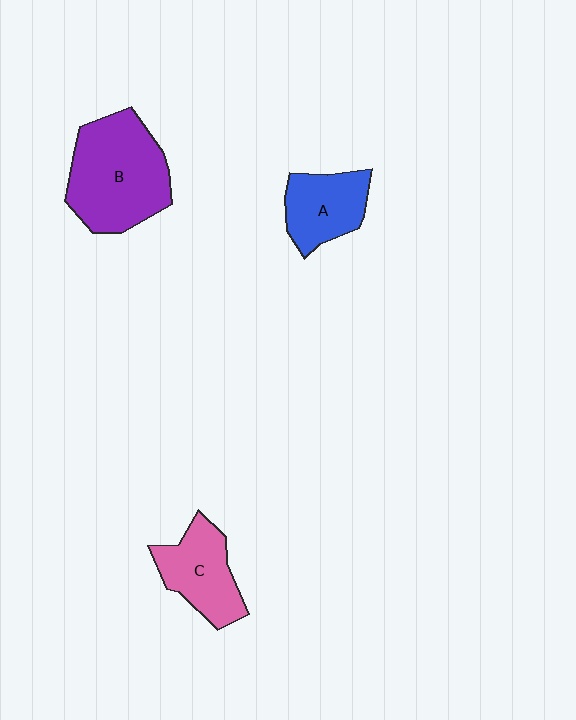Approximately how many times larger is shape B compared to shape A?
Approximately 1.8 times.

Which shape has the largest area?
Shape B (purple).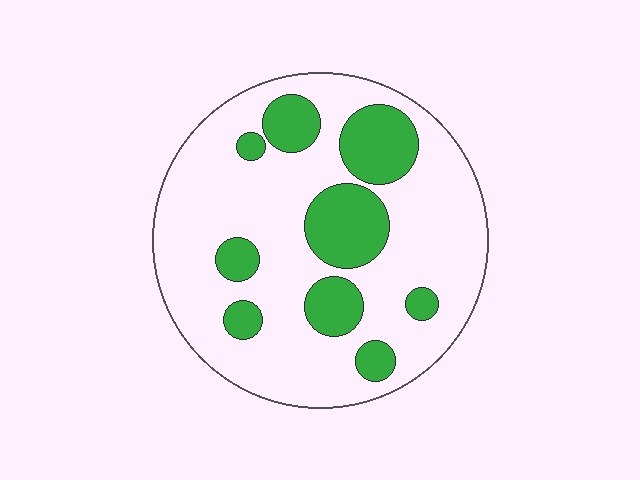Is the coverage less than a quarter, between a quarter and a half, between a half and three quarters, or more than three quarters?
Less than a quarter.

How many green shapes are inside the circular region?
9.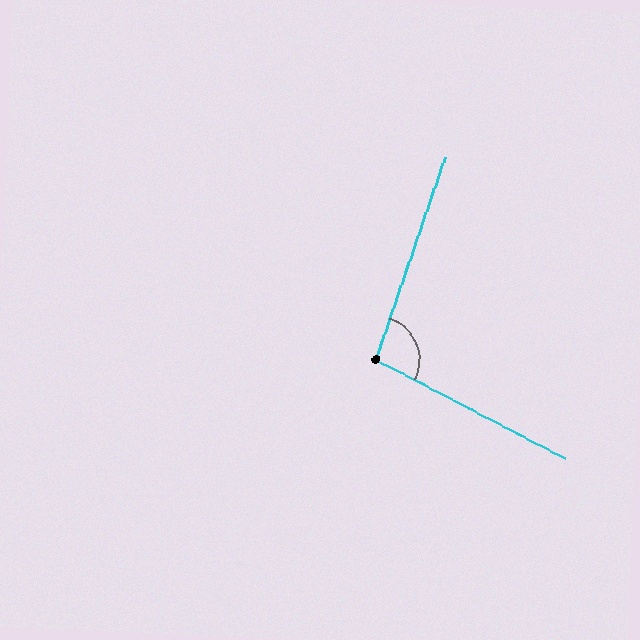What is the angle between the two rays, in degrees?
Approximately 98 degrees.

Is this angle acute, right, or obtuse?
It is obtuse.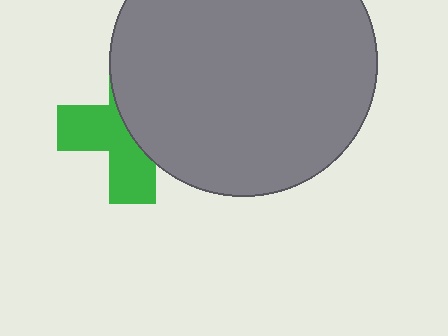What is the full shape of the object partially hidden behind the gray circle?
The partially hidden object is a green cross.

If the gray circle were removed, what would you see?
You would see the complete green cross.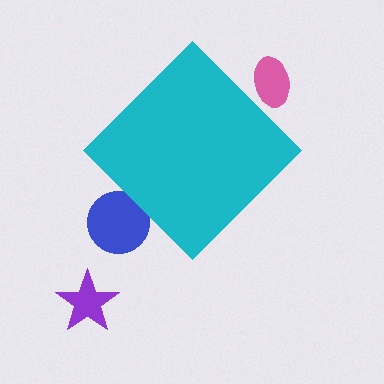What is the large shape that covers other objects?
A cyan diamond.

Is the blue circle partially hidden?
Yes, the blue circle is partially hidden behind the cyan diamond.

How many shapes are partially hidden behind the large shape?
2 shapes are partially hidden.